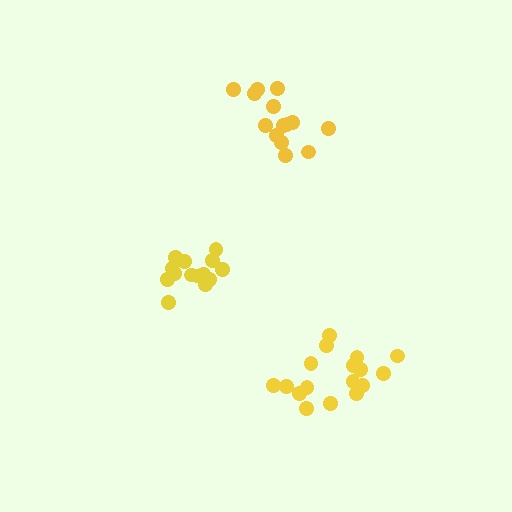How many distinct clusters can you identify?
There are 3 distinct clusters.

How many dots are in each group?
Group 1: 17 dots, Group 2: 14 dots, Group 3: 14 dots (45 total).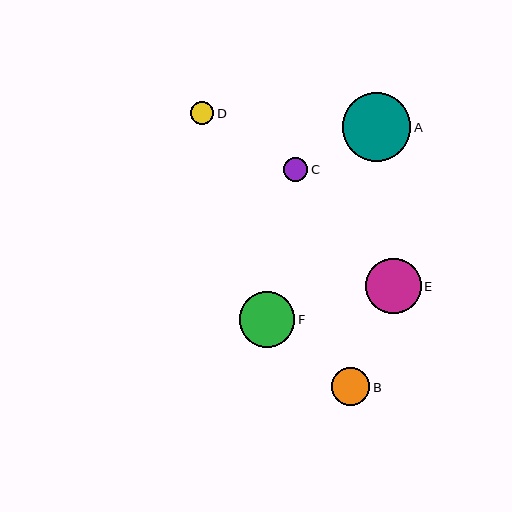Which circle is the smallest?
Circle D is the smallest with a size of approximately 23 pixels.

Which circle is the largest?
Circle A is the largest with a size of approximately 69 pixels.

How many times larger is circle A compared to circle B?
Circle A is approximately 1.8 times the size of circle B.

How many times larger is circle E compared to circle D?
Circle E is approximately 2.4 times the size of circle D.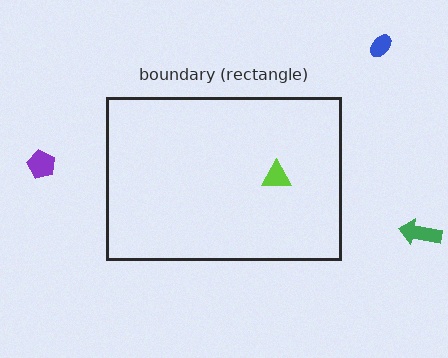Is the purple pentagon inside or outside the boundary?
Outside.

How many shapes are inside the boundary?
1 inside, 3 outside.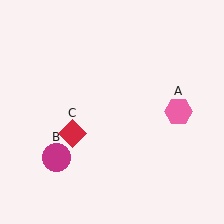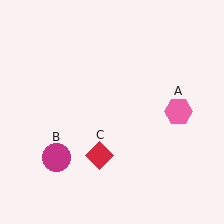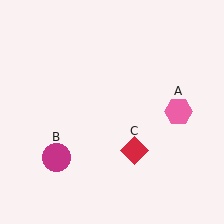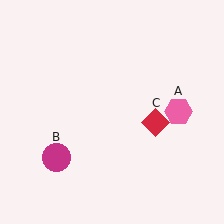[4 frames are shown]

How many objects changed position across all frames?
1 object changed position: red diamond (object C).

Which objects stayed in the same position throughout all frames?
Pink hexagon (object A) and magenta circle (object B) remained stationary.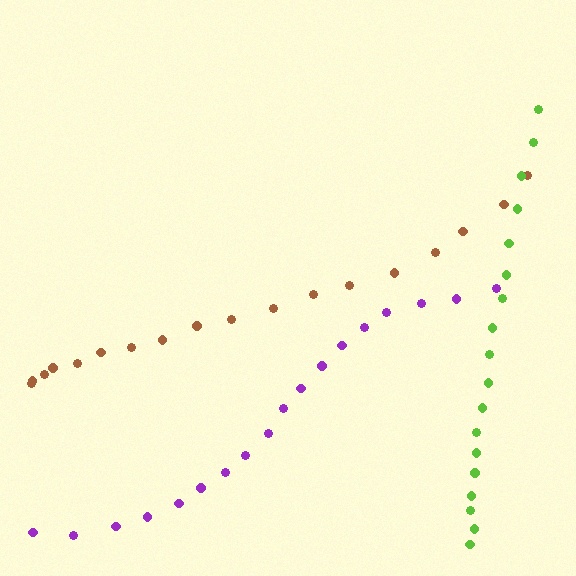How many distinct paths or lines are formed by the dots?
There are 3 distinct paths.